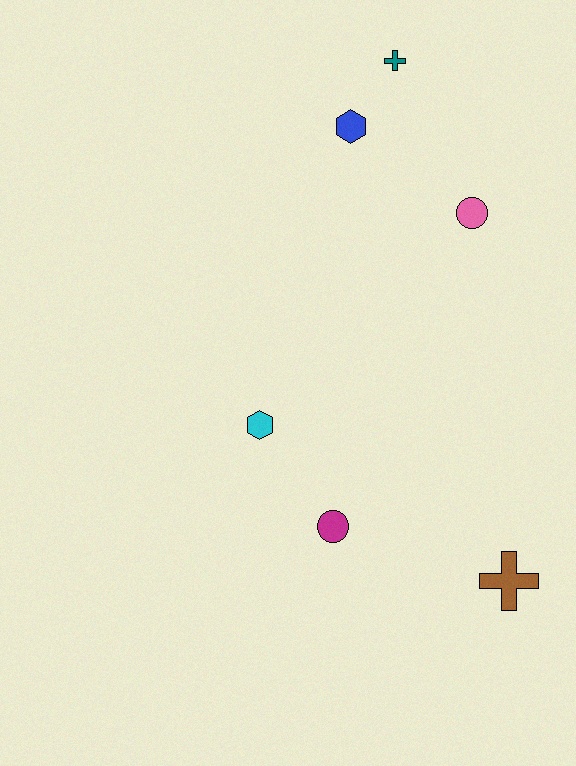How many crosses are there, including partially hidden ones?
There are 2 crosses.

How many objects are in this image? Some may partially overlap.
There are 6 objects.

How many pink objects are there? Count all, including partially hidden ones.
There is 1 pink object.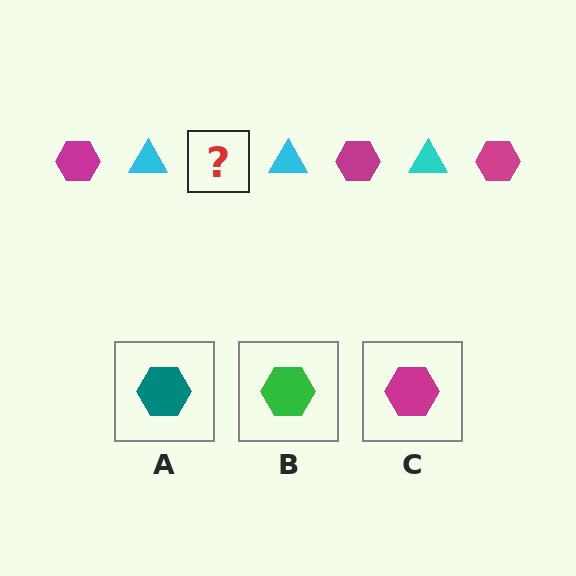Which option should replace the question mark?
Option C.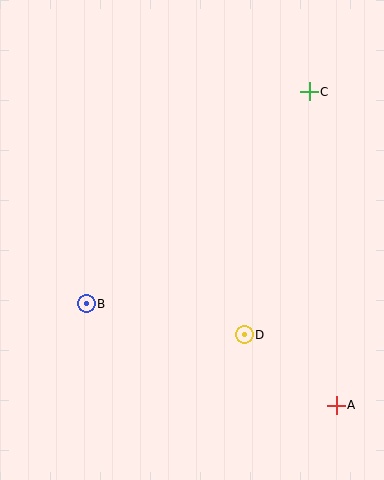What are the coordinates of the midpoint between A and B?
The midpoint between A and B is at (211, 355).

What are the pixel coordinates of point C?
Point C is at (309, 92).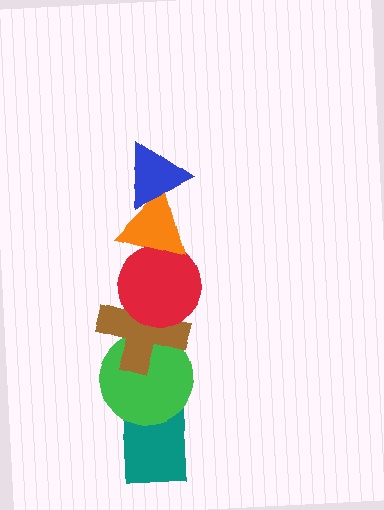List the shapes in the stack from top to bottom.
From top to bottom: the blue triangle, the orange triangle, the red circle, the brown cross, the green circle, the teal rectangle.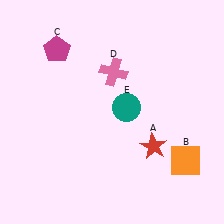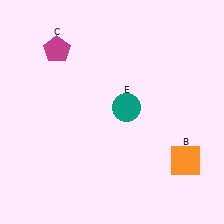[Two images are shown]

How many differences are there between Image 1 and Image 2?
There are 2 differences between the two images.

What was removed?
The pink cross (D), the red star (A) were removed in Image 2.